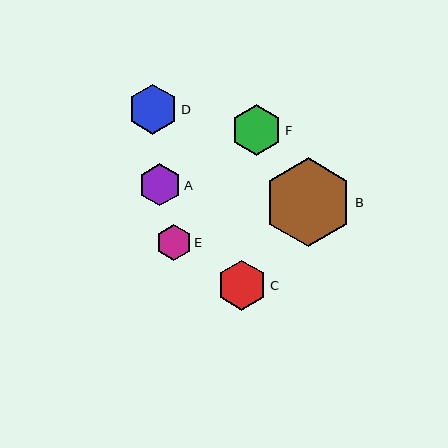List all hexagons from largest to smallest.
From largest to smallest: B, F, C, D, A, E.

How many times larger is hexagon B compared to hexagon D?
Hexagon B is approximately 1.8 times the size of hexagon D.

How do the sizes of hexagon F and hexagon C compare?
Hexagon F and hexagon C are approximately the same size.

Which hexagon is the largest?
Hexagon B is the largest with a size of approximately 89 pixels.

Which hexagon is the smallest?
Hexagon E is the smallest with a size of approximately 36 pixels.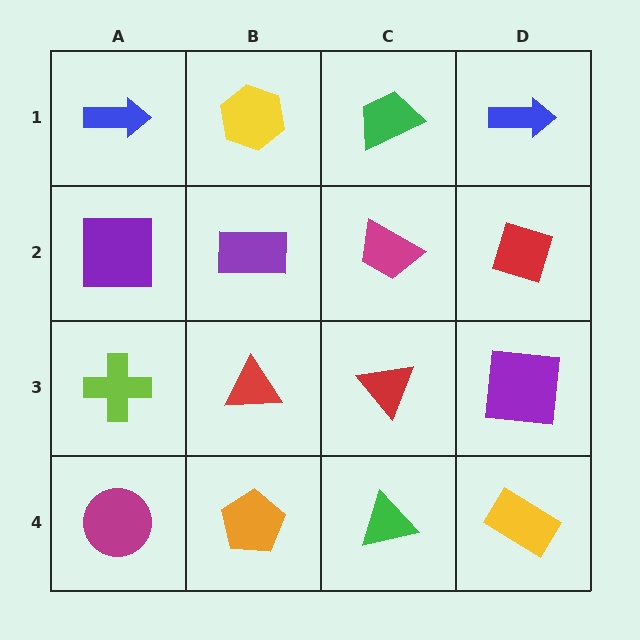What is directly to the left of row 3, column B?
A lime cross.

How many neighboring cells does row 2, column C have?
4.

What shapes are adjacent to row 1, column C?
A magenta trapezoid (row 2, column C), a yellow hexagon (row 1, column B), a blue arrow (row 1, column D).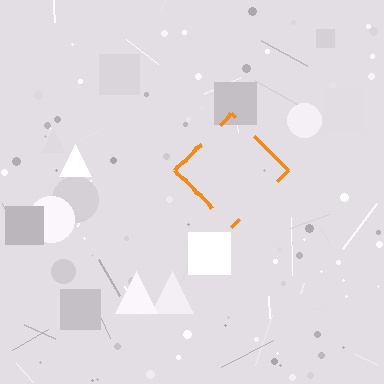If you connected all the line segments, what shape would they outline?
They would outline a diamond.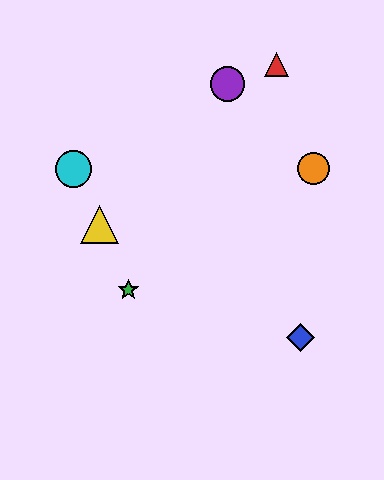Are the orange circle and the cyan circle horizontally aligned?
Yes, both are at y≈169.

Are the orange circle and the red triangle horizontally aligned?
No, the orange circle is at y≈169 and the red triangle is at y≈64.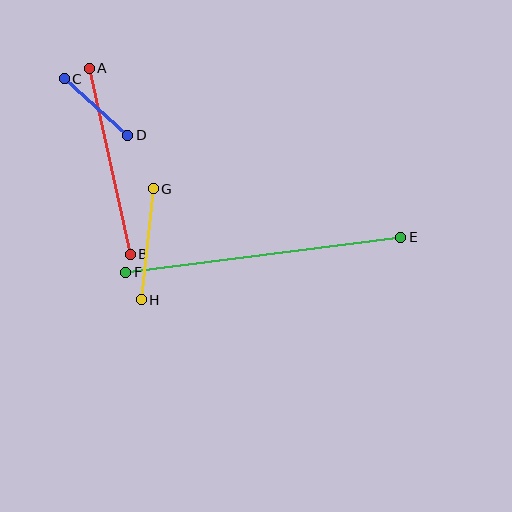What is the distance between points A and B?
The distance is approximately 190 pixels.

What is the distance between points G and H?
The distance is approximately 112 pixels.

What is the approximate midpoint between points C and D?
The midpoint is at approximately (96, 107) pixels.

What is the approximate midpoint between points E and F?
The midpoint is at approximately (263, 255) pixels.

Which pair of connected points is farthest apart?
Points E and F are farthest apart.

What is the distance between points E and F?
The distance is approximately 277 pixels.